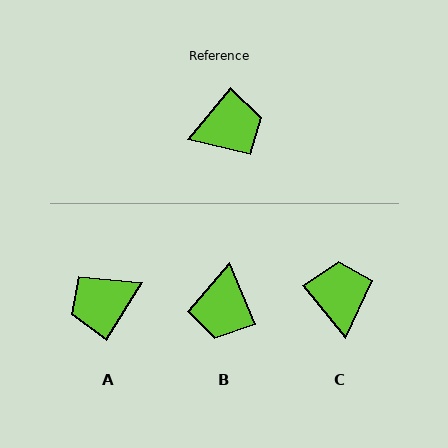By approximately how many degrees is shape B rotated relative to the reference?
Approximately 118 degrees clockwise.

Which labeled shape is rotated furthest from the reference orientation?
A, about 173 degrees away.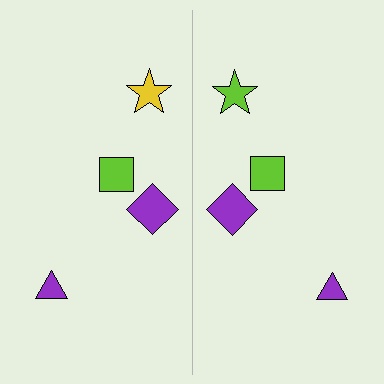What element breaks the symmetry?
The lime star on the right side breaks the symmetry — its mirror counterpart is yellow.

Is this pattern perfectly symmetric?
No, the pattern is not perfectly symmetric. The lime star on the right side breaks the symmetry — its mirror counterpart is yellow.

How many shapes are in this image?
There are 8 shapes in this image.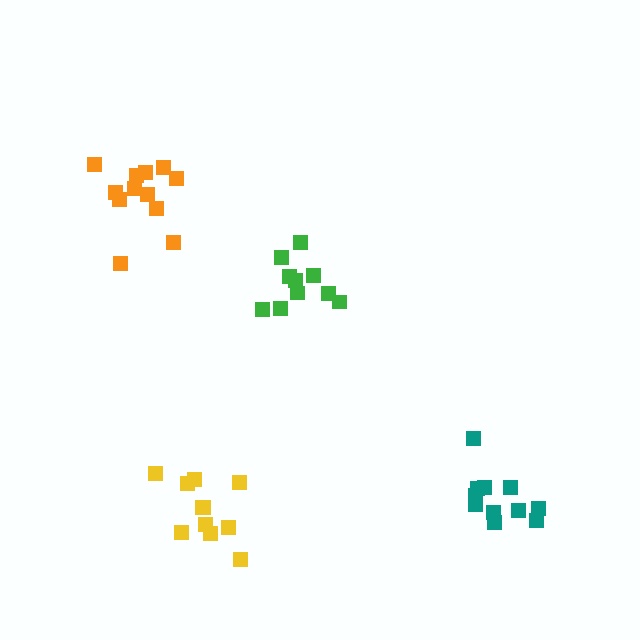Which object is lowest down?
The teal cluster is bottommost.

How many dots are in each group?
Group 1: 12 dots, Group 2: 11 dots, Group 3: 11 dots, Group 4: 10 dots (44 total).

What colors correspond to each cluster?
The clusters are colored: orange, teal, yellow, green.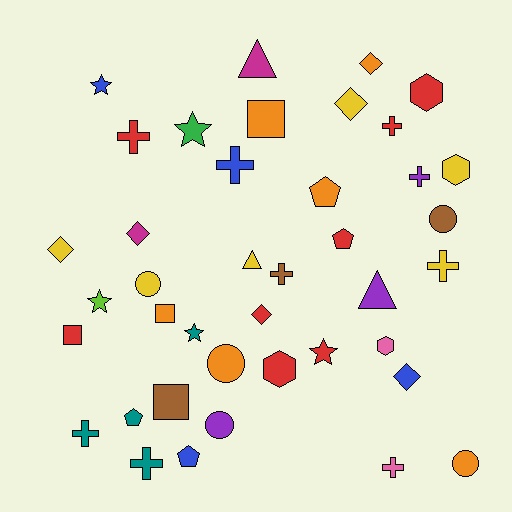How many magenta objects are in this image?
There are 2 magenta objects.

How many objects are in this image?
There are 40 objects.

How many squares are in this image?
There are 4 squares.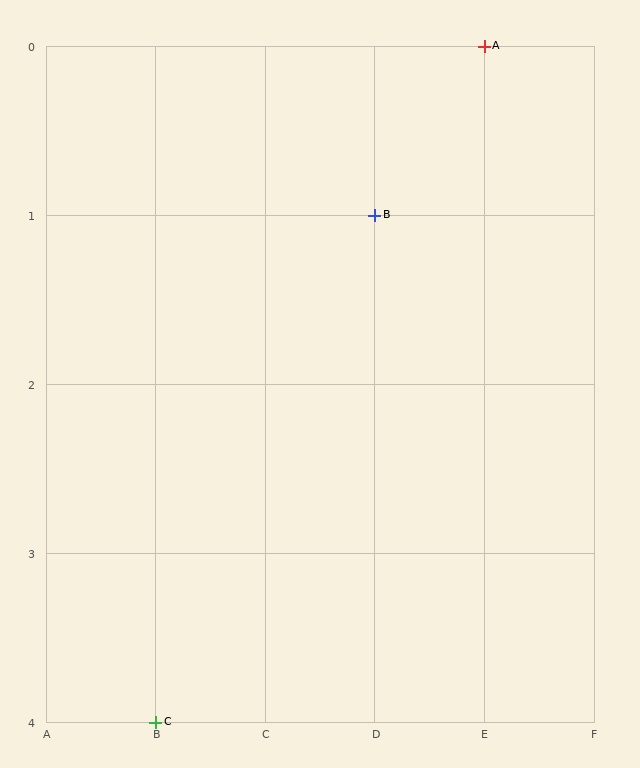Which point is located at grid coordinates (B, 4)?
Point C is at (B, 4).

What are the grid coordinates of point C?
Point C is at grid coordinates (B, 4).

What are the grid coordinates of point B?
Point B is at grid coordinates (D, 1).